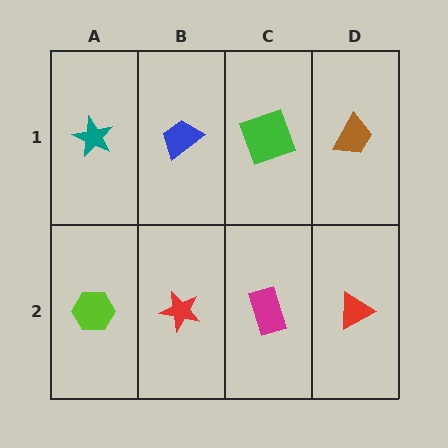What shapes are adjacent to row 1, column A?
A lime hexagon (row 2, column A), a blue trapezoid (row 1, column B).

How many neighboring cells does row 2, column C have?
3.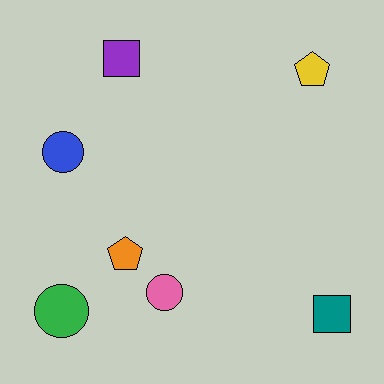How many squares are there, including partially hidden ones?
There are 2 squares.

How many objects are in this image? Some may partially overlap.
There are 7 objects.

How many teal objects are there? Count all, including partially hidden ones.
There is 1 teal object.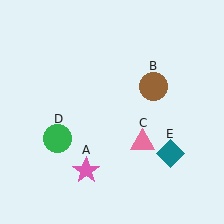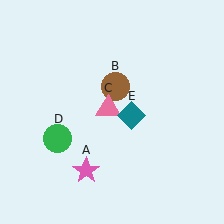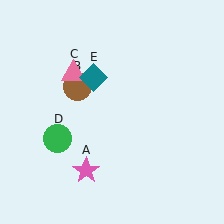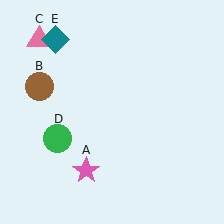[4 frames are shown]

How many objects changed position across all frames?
3 objects changed position: brown circle (object B), pink triangle (object C), teal diamond (object E).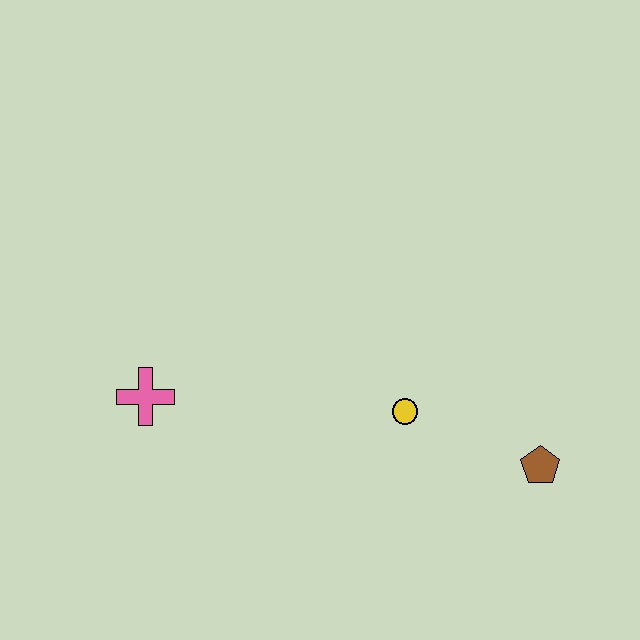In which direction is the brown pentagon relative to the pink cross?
The brown pentagon is to the right of the pink cross.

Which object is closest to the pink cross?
The yellow circle is closest to the pink cross.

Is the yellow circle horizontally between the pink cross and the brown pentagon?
Yes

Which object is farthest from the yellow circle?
The pink cross is farthest from the yellow circle.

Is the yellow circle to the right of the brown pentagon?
No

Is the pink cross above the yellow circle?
Yes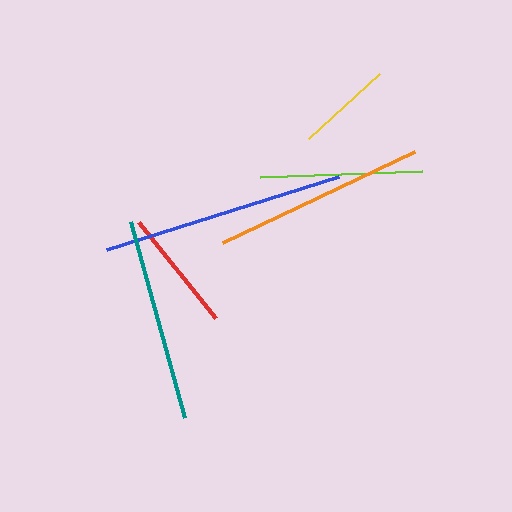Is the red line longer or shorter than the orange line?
The orange line is longer than the red line.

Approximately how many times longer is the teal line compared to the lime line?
The teal line is approximately 1.3 times the length of the lime line.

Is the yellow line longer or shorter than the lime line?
The lime line is longer than the yellow line.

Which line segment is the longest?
The blue line is the longest at approximately 243 pixels.